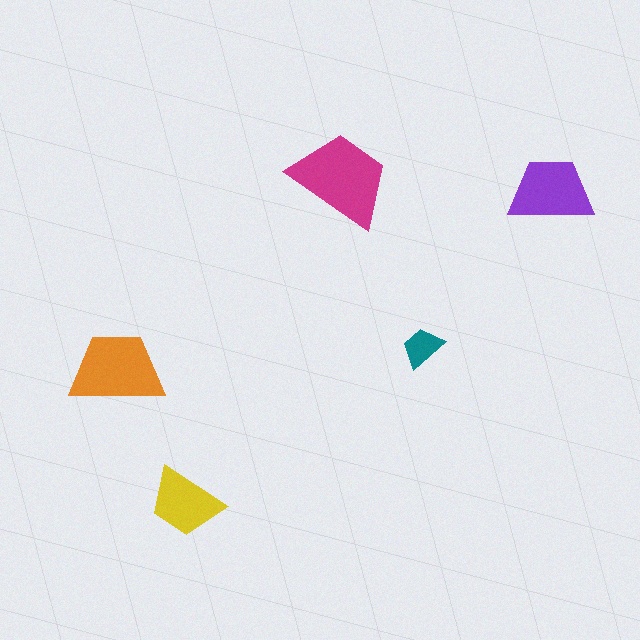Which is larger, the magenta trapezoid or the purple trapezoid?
The magenta one.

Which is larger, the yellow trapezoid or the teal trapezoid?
The yellow one.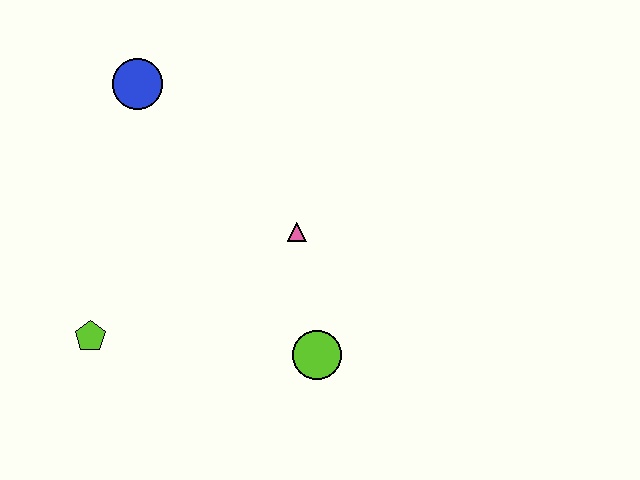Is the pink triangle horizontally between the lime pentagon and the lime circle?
Yes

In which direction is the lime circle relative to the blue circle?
The lime circle is below the blue circle.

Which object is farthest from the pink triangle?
The lime pentagon is farthest from the pink triangle.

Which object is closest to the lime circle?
The pink triangle is closest to the lime circle.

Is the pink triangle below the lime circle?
No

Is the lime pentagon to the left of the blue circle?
Yes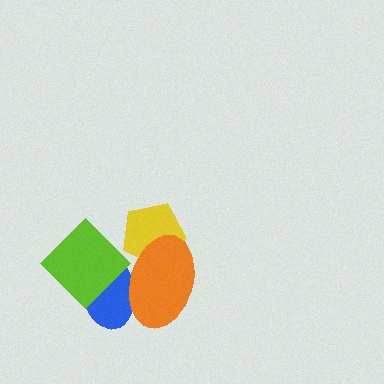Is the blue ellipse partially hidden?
Yes, it is partially covered by another shape.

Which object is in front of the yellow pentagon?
The orange ellipse is in front of the yellow pentagon.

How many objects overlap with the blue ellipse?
2 objects overlap with the blue ellipse.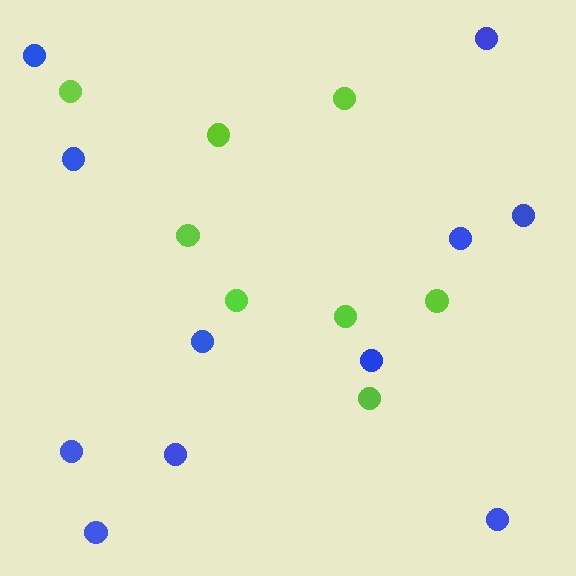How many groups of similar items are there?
There are 2 groups: one group of blue circles (11) and one group of lime circles (8).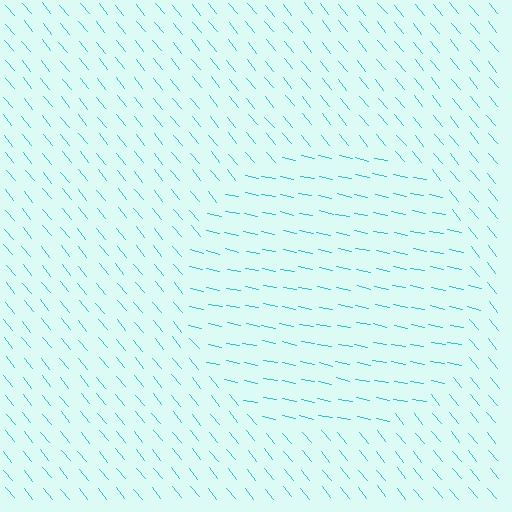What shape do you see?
I see a circle.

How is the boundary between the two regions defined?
The boundary is defined purely by a change in line orientation (approximately 39 degrees difference). All lines are the same color and thickness.